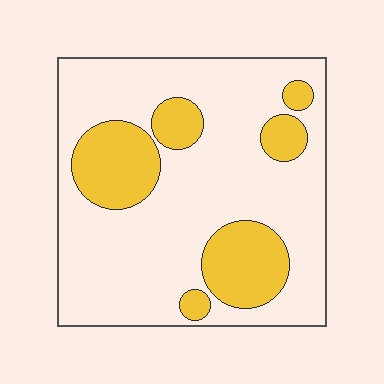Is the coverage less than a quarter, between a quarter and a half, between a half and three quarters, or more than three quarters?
Less than a quarter.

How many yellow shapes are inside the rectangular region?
6.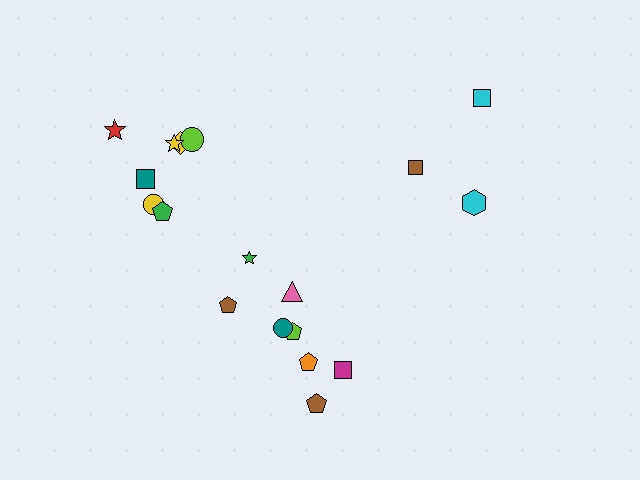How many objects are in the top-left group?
There are 7 objects.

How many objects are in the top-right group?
There are 3 objects.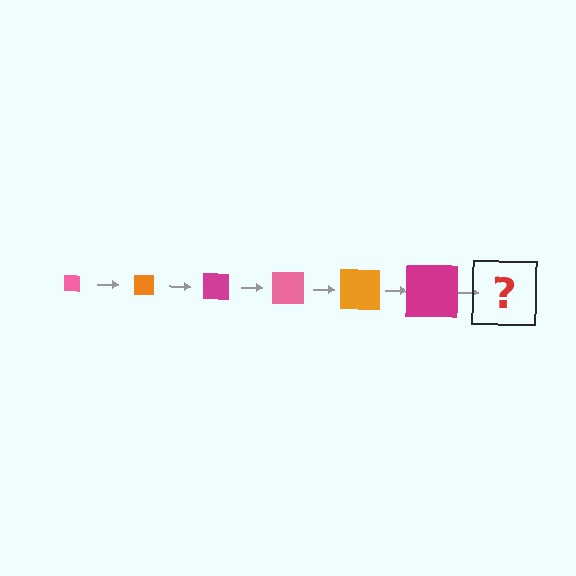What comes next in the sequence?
The next element should be a pink square, larger than the previous one.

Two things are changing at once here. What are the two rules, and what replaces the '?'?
The two rules are that the square grows larger each step and the color cycles through pink, orange, and magenta. The '?' should be a pink square, larger than the previous one.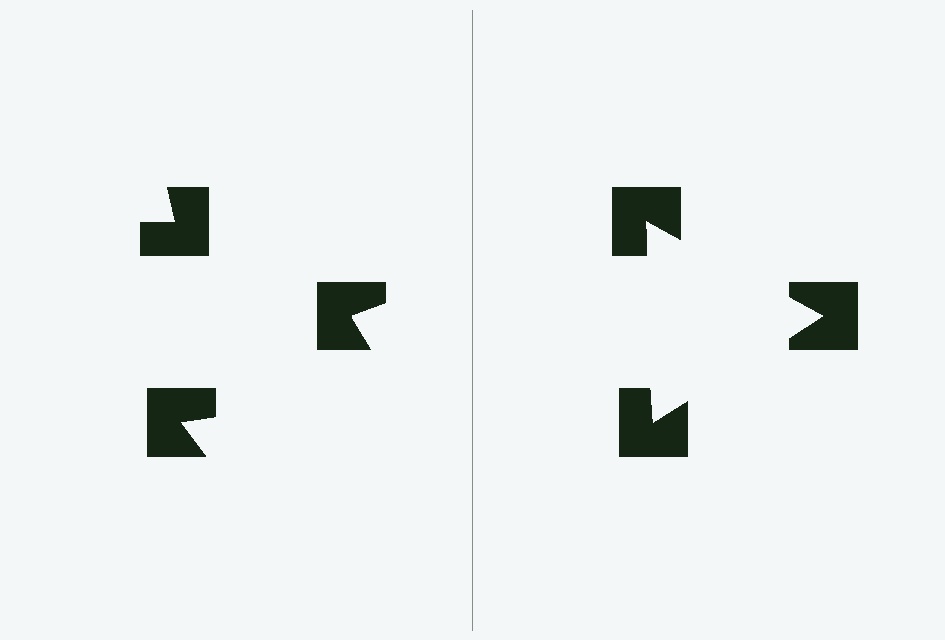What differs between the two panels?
The notched squares are positioned identically on both sides; only the wedge orientations differ. On the right they align to a triangle; on the left they are misaligned.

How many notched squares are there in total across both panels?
6 — 3 on each side.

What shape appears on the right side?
An illusory triangle.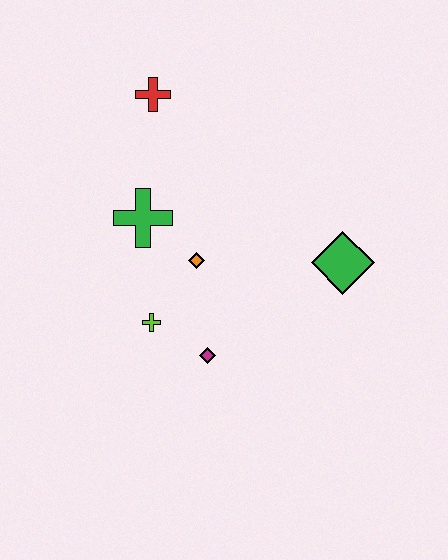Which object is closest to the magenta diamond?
The lime cross is closest to the magenta diamond.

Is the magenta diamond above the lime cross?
No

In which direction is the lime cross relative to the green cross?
The lime cross is below the green cross.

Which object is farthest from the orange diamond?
The red cross is farthest from the orange diamond.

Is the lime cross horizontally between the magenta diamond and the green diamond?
No